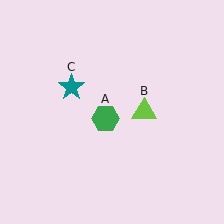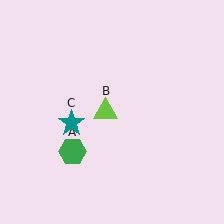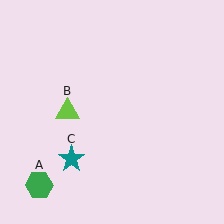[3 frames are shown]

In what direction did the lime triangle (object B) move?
The lime triangle (object B) moved left.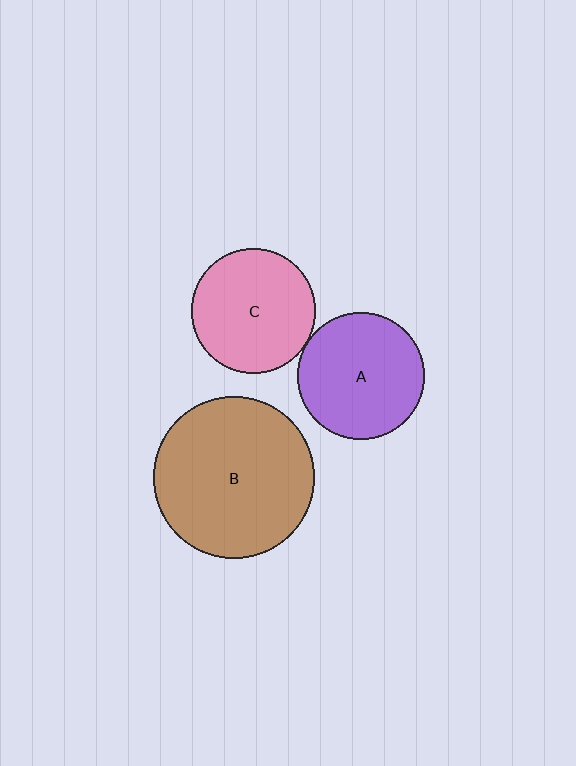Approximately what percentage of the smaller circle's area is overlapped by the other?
Approximately 5%.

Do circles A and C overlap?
Yes.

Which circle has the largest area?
Circle B (brown).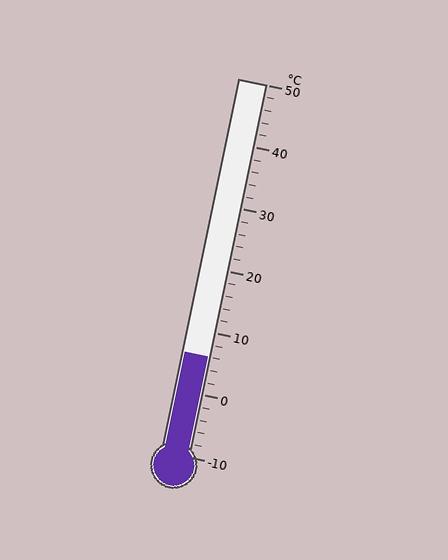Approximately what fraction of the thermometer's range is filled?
The thermometer is filled to approximately 25% of its range.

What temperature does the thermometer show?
The thermometer shows approximately 6°C.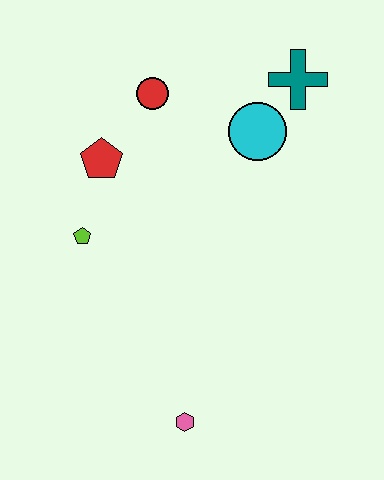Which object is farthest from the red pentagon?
The pink hexagon is farthest from the red pentagon.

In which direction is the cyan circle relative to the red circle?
The cyan circle is to the right of the red circle.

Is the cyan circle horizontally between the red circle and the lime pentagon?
No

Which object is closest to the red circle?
The red pentagon is closest to the red circle.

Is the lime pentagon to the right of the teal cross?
No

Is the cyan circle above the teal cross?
No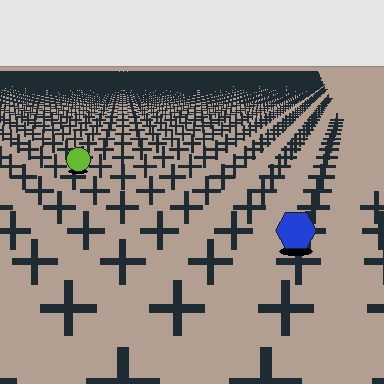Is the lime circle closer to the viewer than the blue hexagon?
No. The blue hexagon is closer — you can tell from the texture gradient: the ground texture is coarser near it.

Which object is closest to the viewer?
The blue hexagon is closest. The texture marks near it are larger and more spread out.